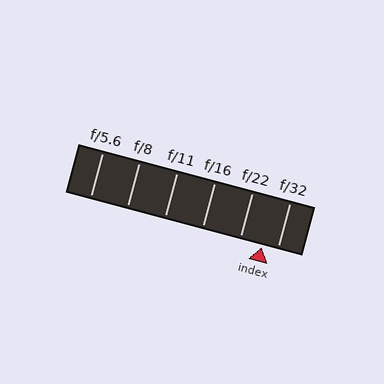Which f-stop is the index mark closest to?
The index mark is closest to f/32.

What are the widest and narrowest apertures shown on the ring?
The widest aperture shown is f/5.6 and the narrowest is f/32.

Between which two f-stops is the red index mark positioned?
The index mark is between f/22 and f/32.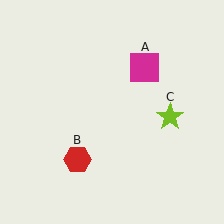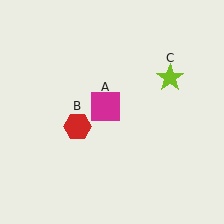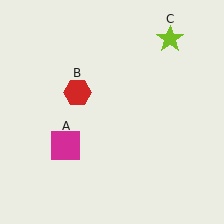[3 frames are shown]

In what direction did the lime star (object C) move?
The lime star (object C) moved up.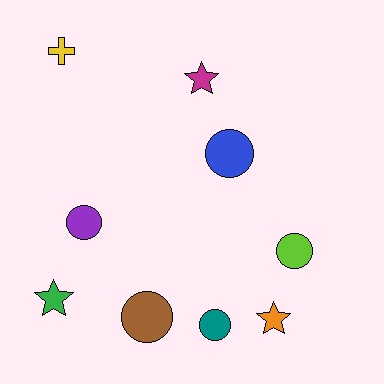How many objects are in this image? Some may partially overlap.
There are 9 objects.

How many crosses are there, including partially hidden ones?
There is 1 cross.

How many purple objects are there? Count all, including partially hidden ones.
There is 1 purple object.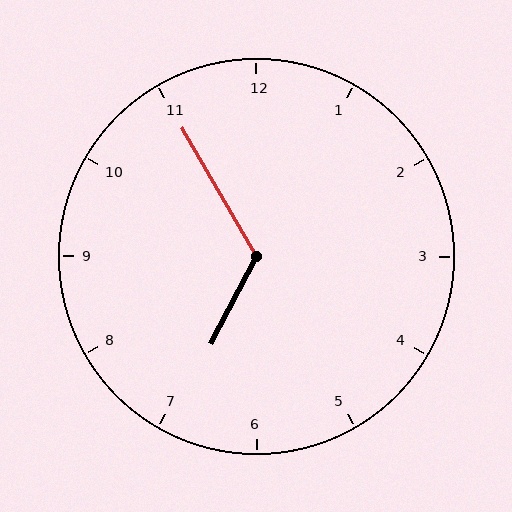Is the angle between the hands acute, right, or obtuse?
It is obtuse.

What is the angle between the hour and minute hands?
Approximately 122 degrees.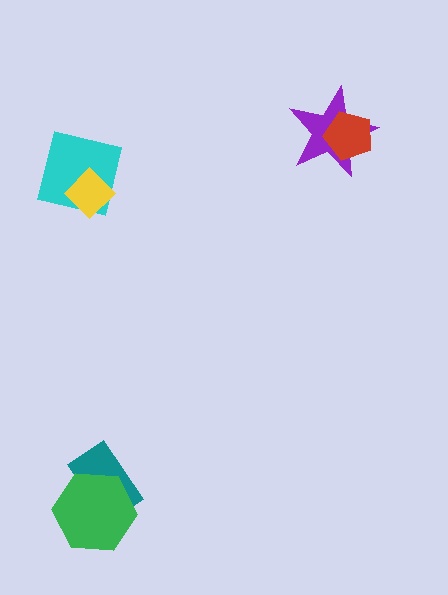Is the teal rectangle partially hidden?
Yes, it is partially covered by another shape.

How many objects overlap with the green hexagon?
1 object overlaps with the green hexagon.